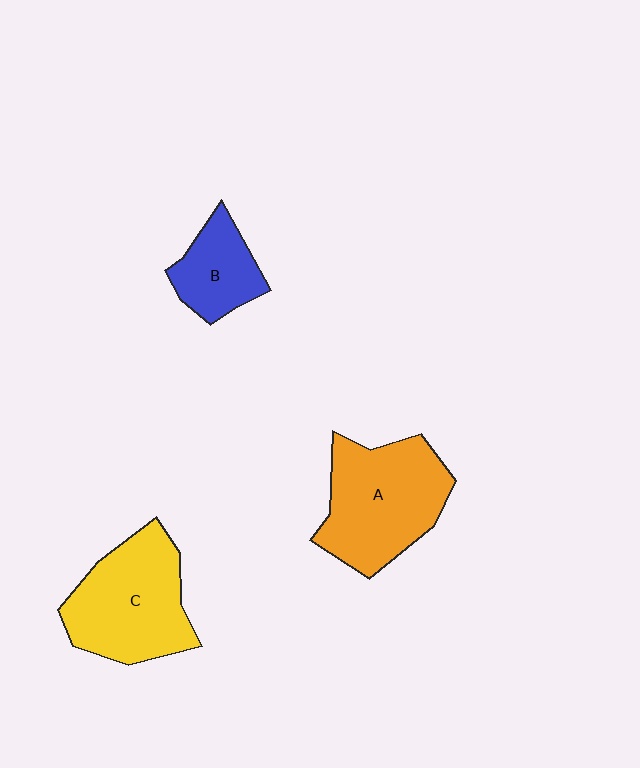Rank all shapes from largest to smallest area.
From largest to smallest: A (orange), C (yellow), B (blue).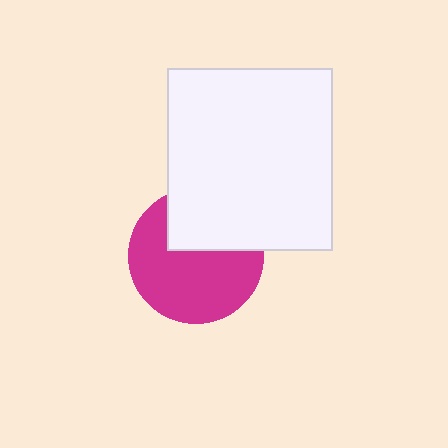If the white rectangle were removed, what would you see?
You would see the complete magenta circle.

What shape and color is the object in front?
The object in front is a white rectangle.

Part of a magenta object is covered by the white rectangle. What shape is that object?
It is a circle.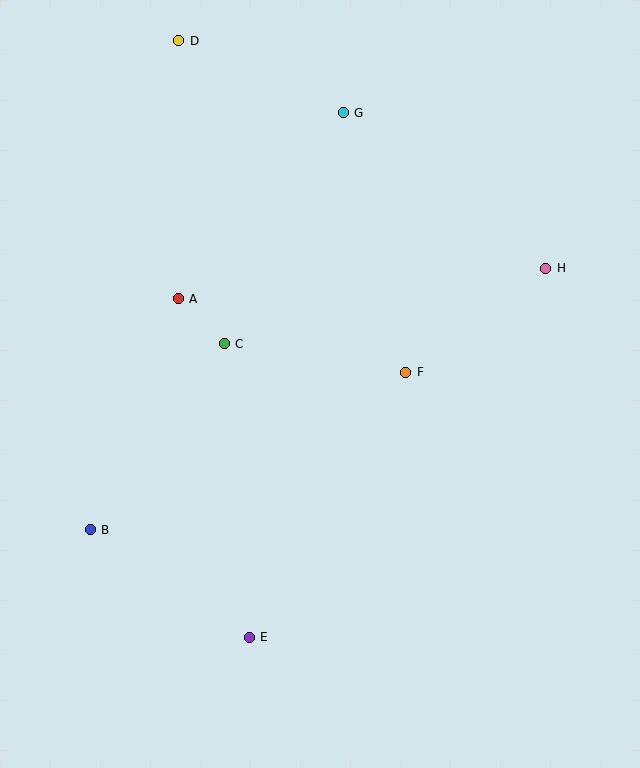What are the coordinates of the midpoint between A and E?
The midpoint between A and E is at (214, 468).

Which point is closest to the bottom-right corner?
Point E is closest to the bottom-right corner.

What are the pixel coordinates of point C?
Point C is at (224, 344).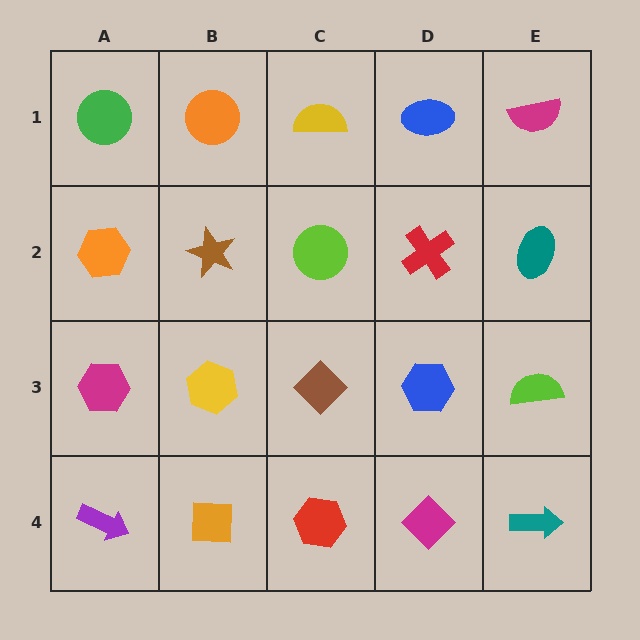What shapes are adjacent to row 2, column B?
An orange circle (row 1, column B), a yellow hexagon (row 3, column B), an orange hexagon (row 2, column A), a lime circle (row 2, column C).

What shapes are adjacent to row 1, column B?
A brown star (row 2, column B), a green circle (row 1, column A), a yellow semicircle (row 1, column C).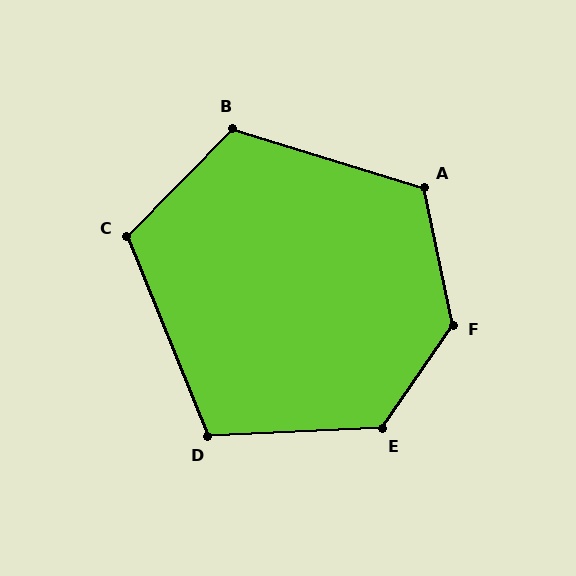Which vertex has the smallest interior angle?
D, at approximately 109 degrees.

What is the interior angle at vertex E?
Approximately 127 degrees (obtuse).